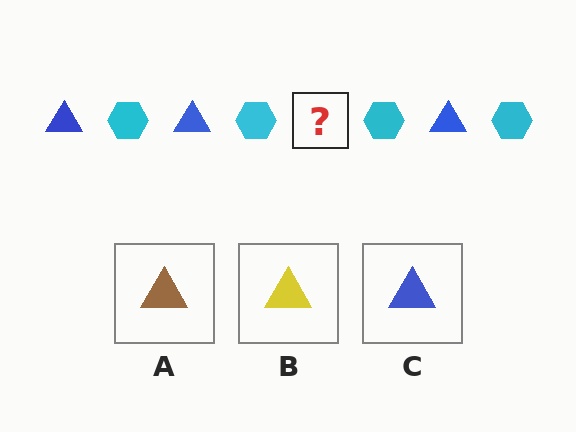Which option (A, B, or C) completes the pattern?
C.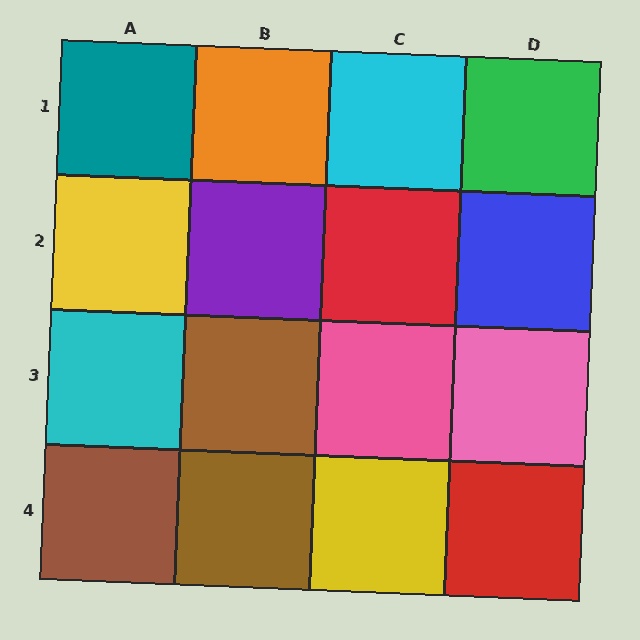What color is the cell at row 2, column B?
Purple.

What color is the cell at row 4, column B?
Brown.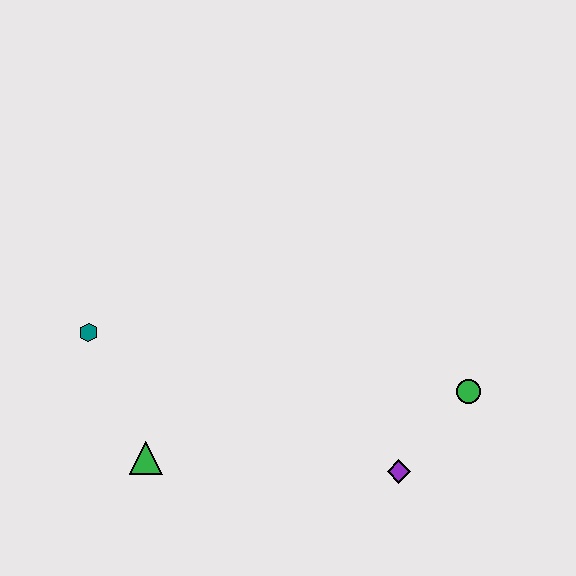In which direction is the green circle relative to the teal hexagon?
The green circle is to the right of the teal hexagon.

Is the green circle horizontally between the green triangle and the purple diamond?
No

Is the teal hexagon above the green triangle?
Yes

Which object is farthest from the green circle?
The teal hexagon is farthest from the green circle.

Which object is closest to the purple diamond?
The green circle is closest to the purple diamond.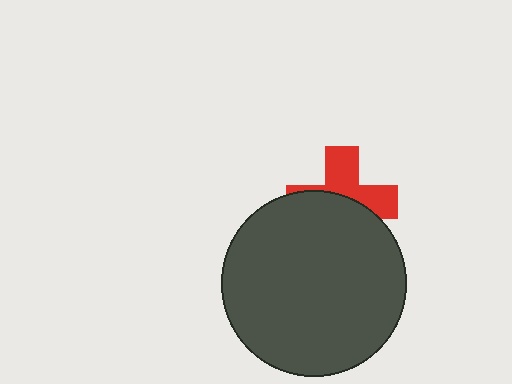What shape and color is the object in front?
The object in front is a dark gray circle.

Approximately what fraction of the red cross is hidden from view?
Roughly 54% of the red cross is hidden behind the dark gray circle.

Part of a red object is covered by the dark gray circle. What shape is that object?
It is a cross.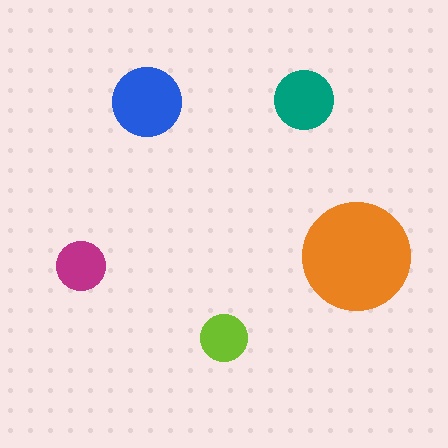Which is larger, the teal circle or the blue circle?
The blue one.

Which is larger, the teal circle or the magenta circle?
The teal one.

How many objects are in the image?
There are 5 objects in the image.